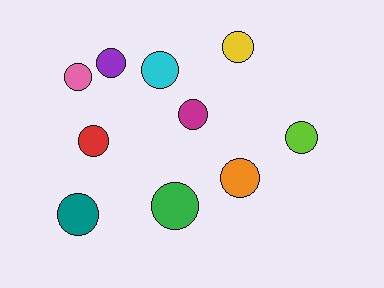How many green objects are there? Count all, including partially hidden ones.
There is 1 green object.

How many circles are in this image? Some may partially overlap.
There are 10 circles.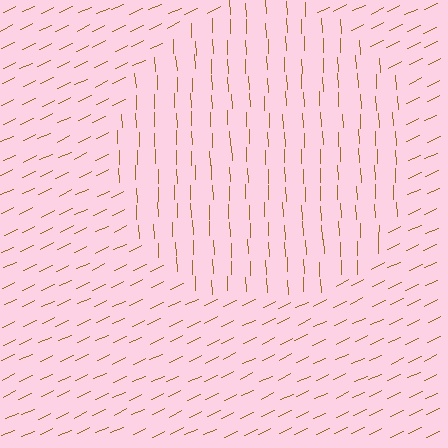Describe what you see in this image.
The image is filled with small brown line segments. A circle region in the image has lines oriented differently from the surrounding lines, creating a visible texture boundary.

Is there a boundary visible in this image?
Yes, there is a texture boundary formed by a change in line orientation.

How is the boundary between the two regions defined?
The boundary is defined purely by a change in line orientation (approximately 67 degrees difference). All lines are the same color and thickness.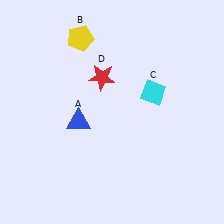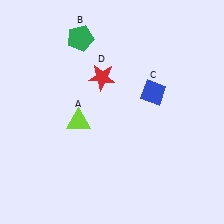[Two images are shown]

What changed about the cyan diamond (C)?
In Image 1, C is cyan. In Image 2, it changed to blue.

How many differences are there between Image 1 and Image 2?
There are 3 differences between the two images.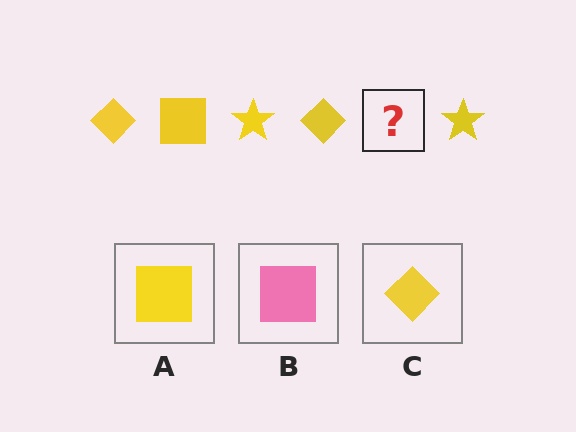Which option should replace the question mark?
Option A.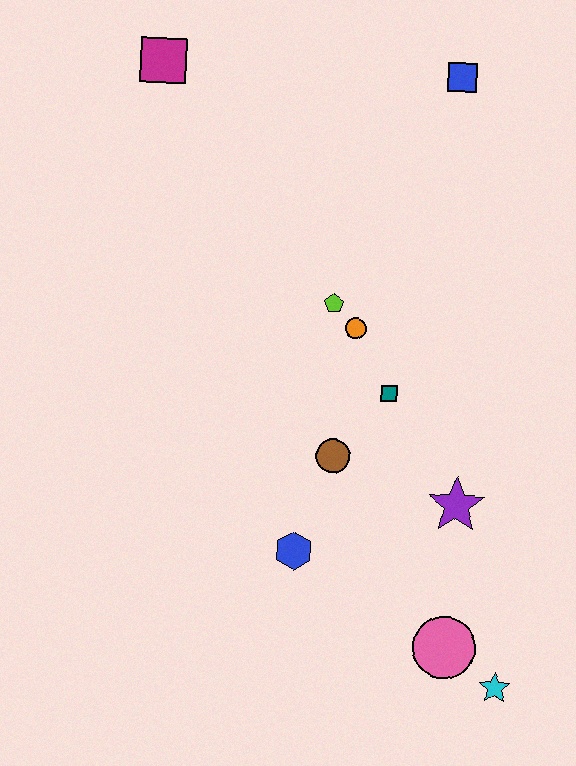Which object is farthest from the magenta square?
The cyan star is farthest from the magenta square.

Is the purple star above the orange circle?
No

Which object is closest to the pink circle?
The cyan star is closest to the pink circle.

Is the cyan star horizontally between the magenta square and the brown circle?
No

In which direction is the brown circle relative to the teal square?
The brown circle is below the teal square.